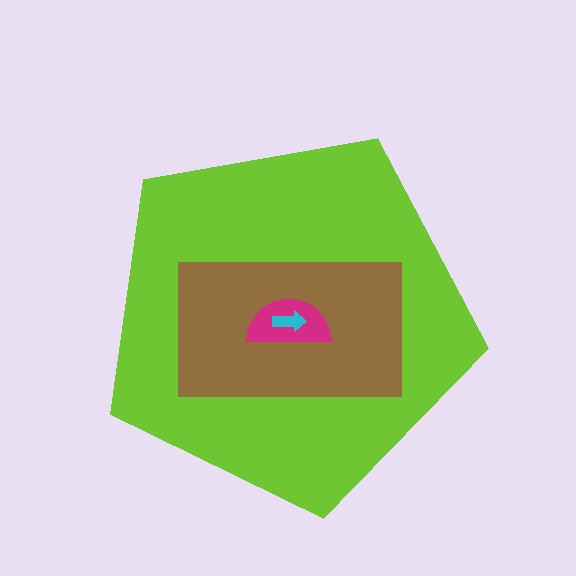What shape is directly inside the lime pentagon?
The brown rectangle.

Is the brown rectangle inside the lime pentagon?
Yes.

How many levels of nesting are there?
4.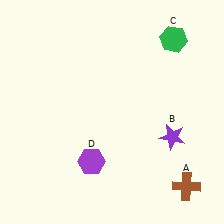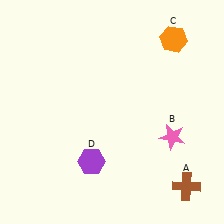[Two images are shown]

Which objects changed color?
B changed from purple to pink. C changed from green to orange.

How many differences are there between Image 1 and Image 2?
There are 2 differences between the two images.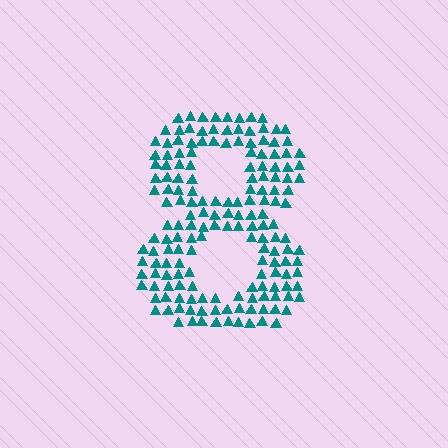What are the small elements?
The small elements are triangles.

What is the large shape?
The large shape is the digit 8.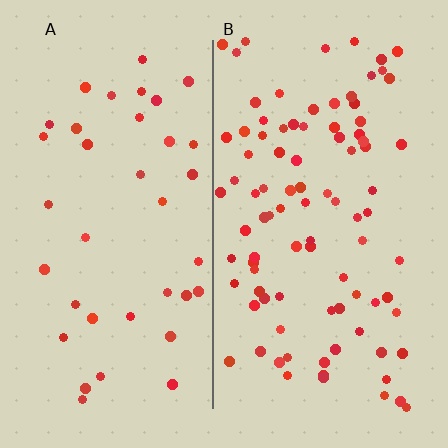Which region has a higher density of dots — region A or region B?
B (the right).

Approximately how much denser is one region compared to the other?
Approximately 2.4× — region B over region A.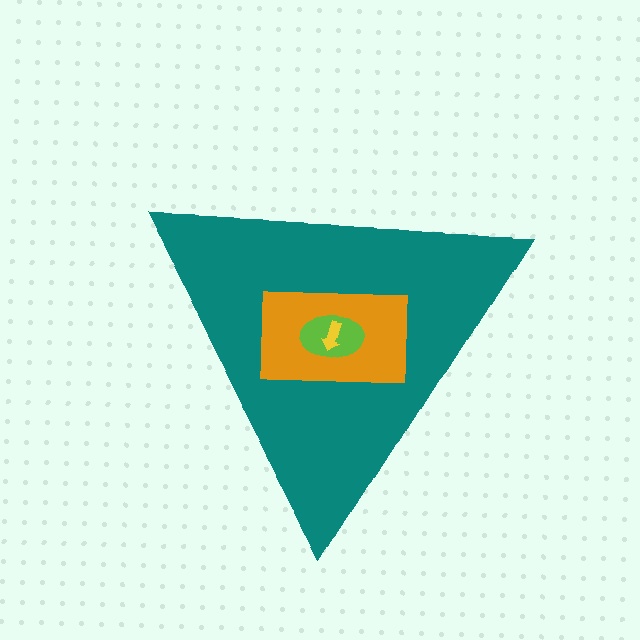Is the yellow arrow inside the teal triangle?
Yes.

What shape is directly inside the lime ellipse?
The yellow arrow.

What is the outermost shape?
The teal triangle.